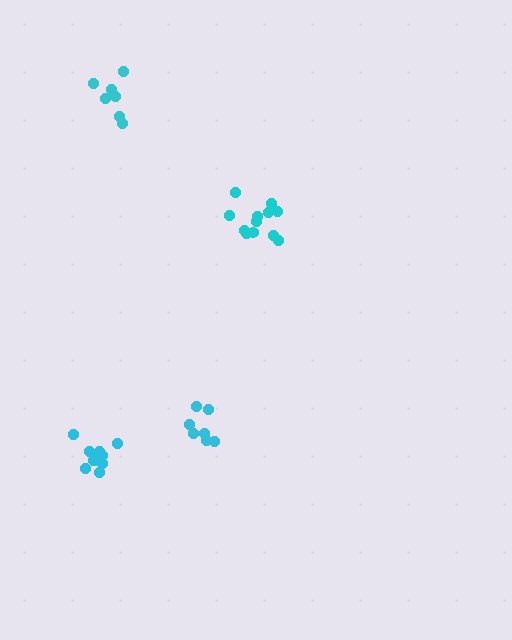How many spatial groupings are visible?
There are 4 spatial groupings.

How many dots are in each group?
Group 1: 7 dots, Group 2: 11 dots, Group 3: 7 dots, Group 4: 12 dots (37 total).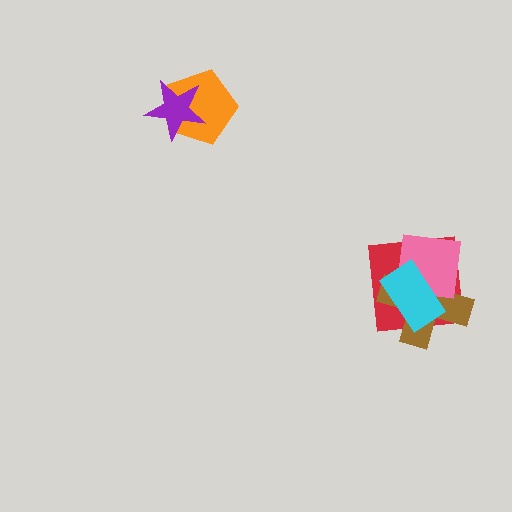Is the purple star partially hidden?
No, no other shape covers it.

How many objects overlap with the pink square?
3 objects overlap with the pink square.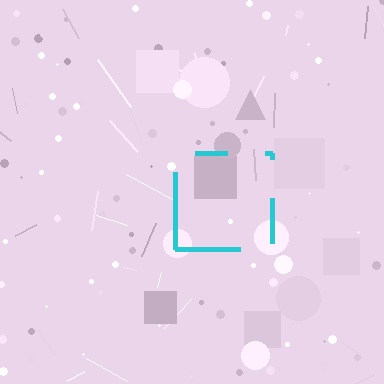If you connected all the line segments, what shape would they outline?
They would outline a square.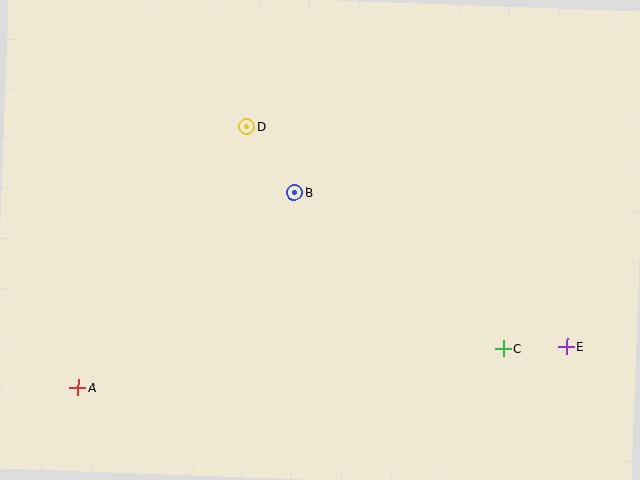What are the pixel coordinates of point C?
Point C is at (503, 349).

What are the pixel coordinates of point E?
Point E is at (566, 347).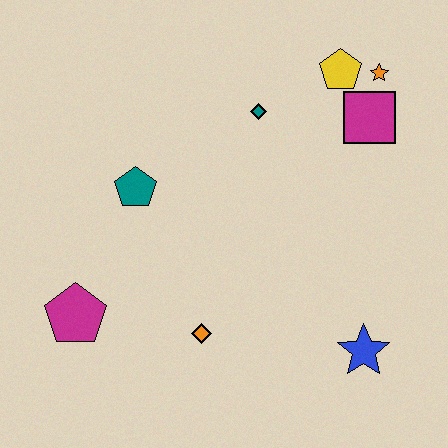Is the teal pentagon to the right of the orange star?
No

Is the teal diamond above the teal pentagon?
Yes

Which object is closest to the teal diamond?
The yellow pentagon is closest to the teal diamond.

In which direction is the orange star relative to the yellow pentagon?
The orange star is to the right of the yellow pentagon.